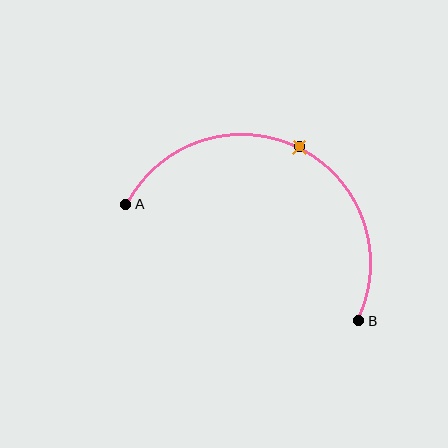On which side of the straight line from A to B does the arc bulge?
The arc bulges above the straight line connecting A and B.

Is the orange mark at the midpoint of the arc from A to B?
Yes. The orange mark lies on the arc at equal arc-length from both A and B — it is the arc midpoint.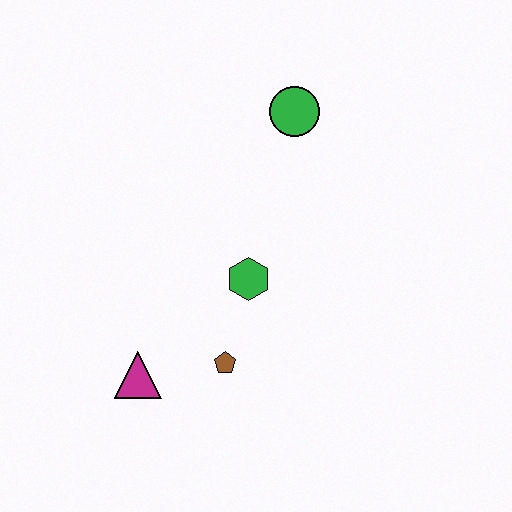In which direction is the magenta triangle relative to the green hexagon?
The magenta triangle is to the left of the green hexagon.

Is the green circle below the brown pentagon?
No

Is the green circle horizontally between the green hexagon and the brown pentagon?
No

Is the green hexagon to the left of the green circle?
Yes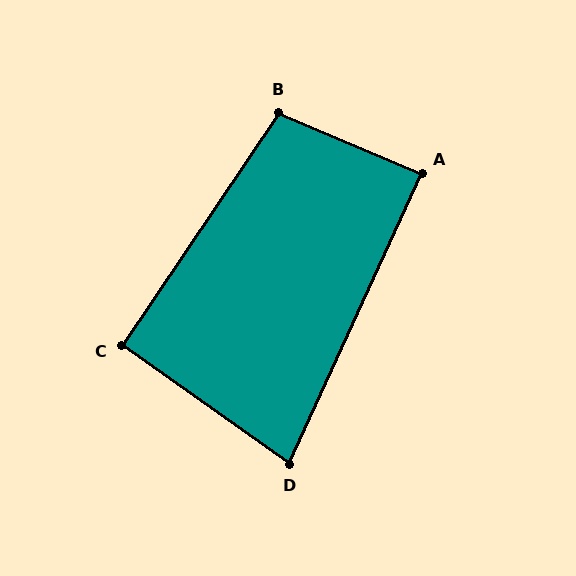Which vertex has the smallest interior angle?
D, at approximately 79 degrees.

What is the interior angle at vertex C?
Approximately 91 degrees (approximately right).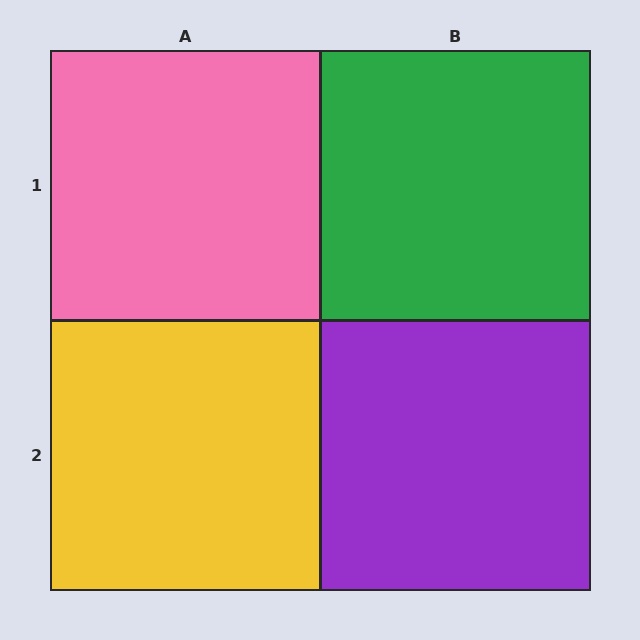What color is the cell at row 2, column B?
Purple.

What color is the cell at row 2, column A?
Yellow.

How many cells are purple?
1 cell is purple.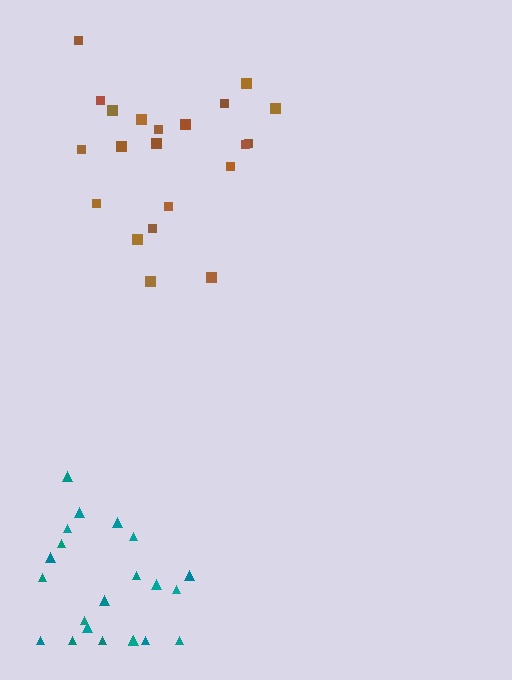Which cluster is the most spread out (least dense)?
Brown.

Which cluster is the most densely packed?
Teal.